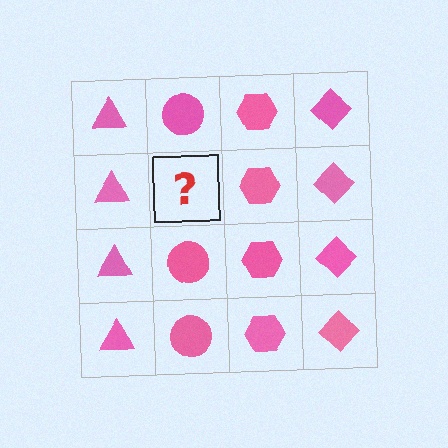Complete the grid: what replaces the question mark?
The question mark should be replaced with a pink circle.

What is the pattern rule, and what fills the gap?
The rule is that each column has a consistent shape. The gap should be filled with a pink circle.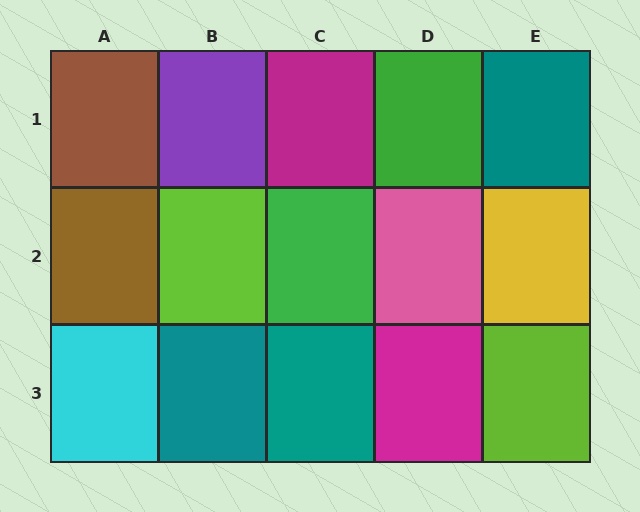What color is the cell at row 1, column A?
Brown.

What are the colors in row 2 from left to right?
Brown, lime, green, pink, yellow.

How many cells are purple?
1 cell is purple.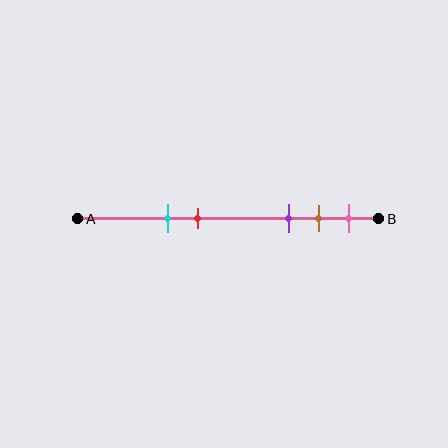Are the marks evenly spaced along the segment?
No, the marks are not evenly spaced.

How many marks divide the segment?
There are 5 marks dividing the segment.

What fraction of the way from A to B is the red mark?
The red mark is approximately 40% (0.4) of the way from A to B.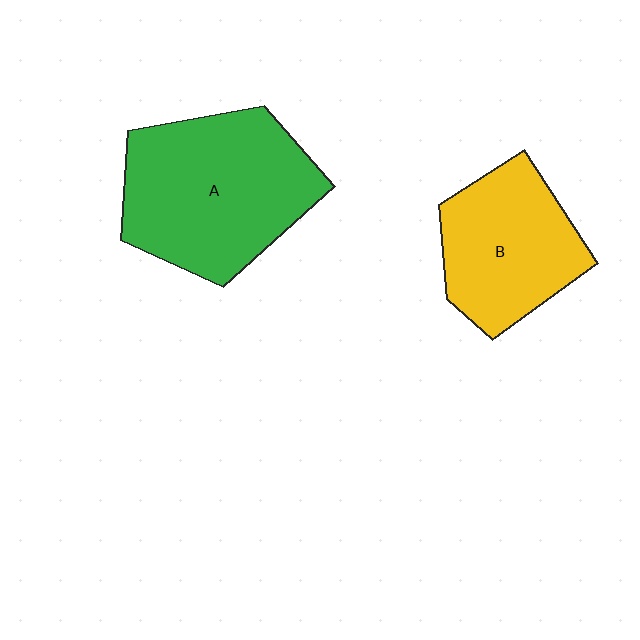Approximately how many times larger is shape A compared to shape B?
Approximately 1.4 times.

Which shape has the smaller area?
Shape B (yellow).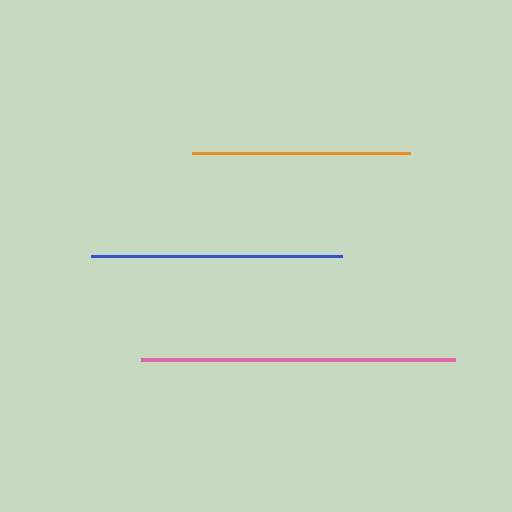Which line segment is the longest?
The pink line is the longest at approximately 314 pixels.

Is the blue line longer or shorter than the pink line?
The pink line is longer than the blue line.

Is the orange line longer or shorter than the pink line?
The pink line is longer than the orange line.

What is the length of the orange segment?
The orange segment is approximately 217 pixels long.